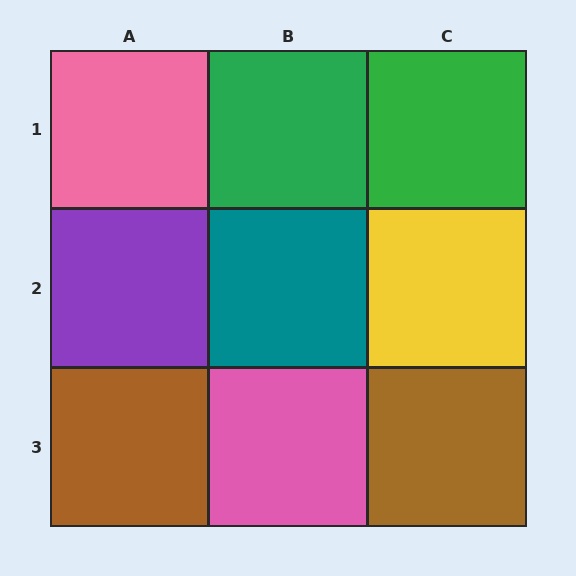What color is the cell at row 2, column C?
Yellow.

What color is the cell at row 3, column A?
Brown.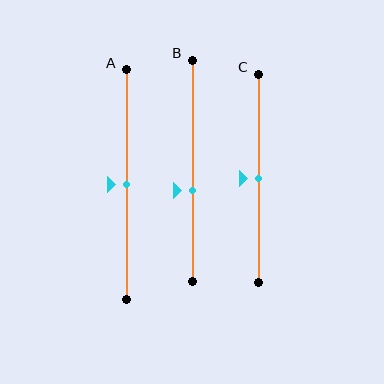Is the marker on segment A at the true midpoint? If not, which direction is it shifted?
Yes, the marker on segment A is at the true midpoint.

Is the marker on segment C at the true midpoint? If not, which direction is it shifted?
Yes, the marker on segment C is at the true midpoint.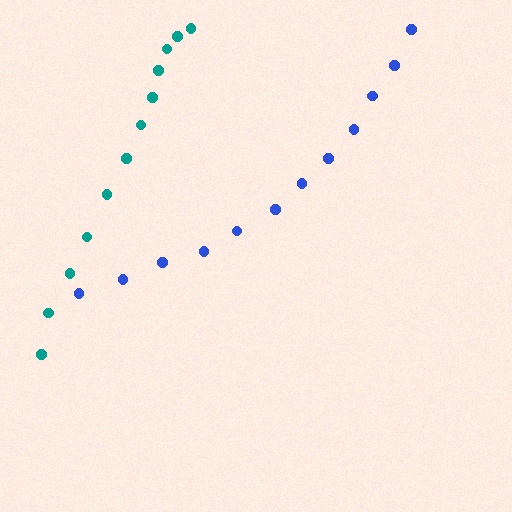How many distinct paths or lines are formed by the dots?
There are 2 distinct paths.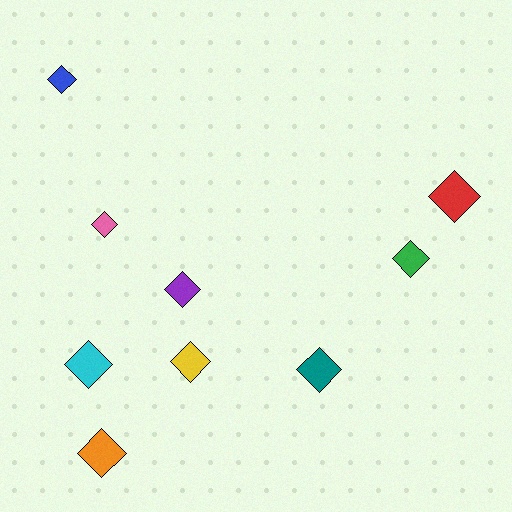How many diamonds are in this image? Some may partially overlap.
There are 9 diamonds.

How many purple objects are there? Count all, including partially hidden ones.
There is 1 purple object.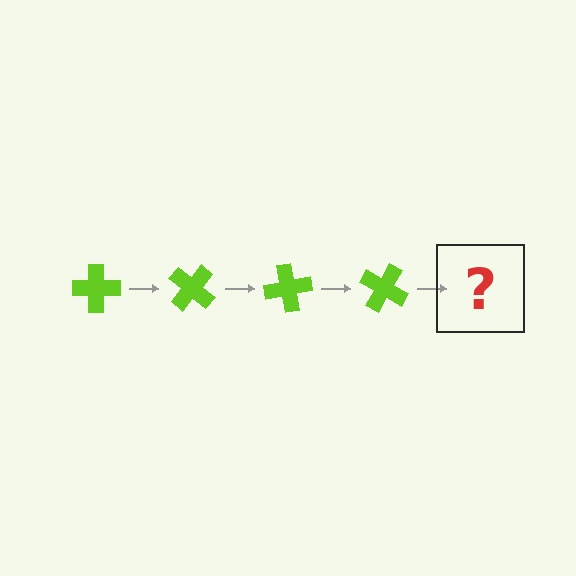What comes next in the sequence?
The next element should be a lime cross rotated 160 degrees.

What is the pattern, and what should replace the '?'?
The pattern is that the cross rotates 40 degrees each step. The '?' should be a lime cross rotated 160 degrees.